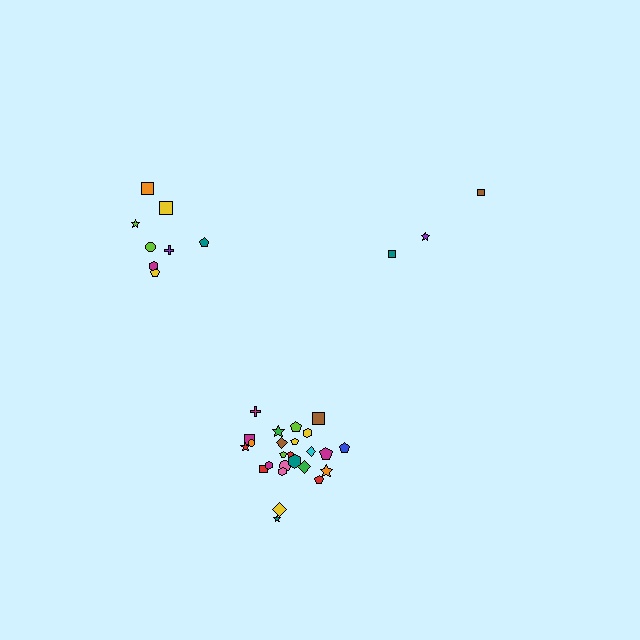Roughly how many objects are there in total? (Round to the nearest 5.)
Roughly 35 objects in total.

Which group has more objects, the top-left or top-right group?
The top-left group.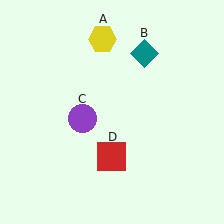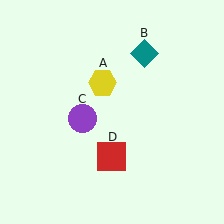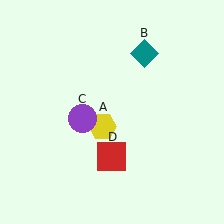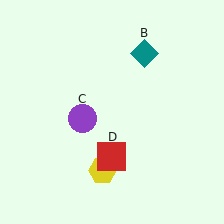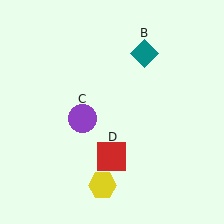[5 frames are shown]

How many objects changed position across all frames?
1 object changed position: yellow hexagon (object A).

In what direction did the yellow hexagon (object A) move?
The yellow hexagon (object A) moved down.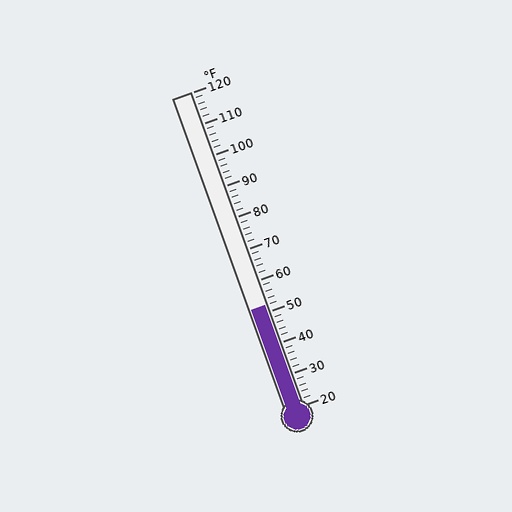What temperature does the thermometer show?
The thermometer shows approximately 52°F.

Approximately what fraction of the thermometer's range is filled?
The thermometer is filled to approximately 30% of its range.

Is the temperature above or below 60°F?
The temperature is below 60°F.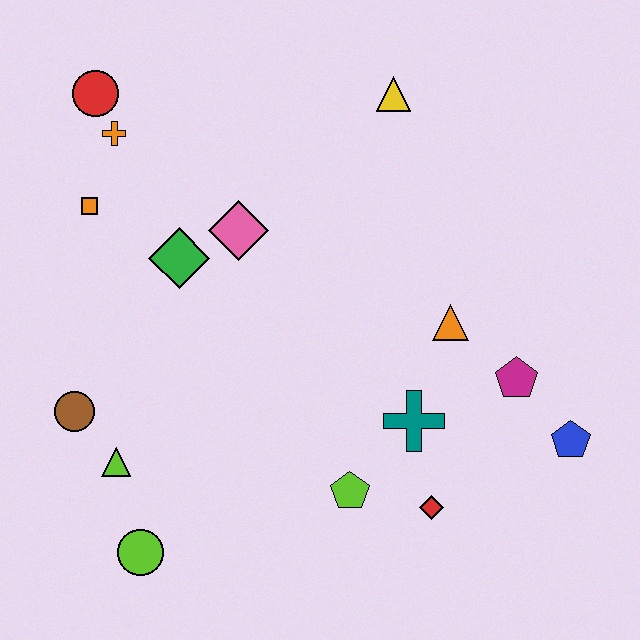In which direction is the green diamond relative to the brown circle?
The green diamond is above the brown circle.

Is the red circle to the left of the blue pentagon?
Yes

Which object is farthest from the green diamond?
The blue pentagon is farthest from the green diamond.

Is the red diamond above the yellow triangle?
No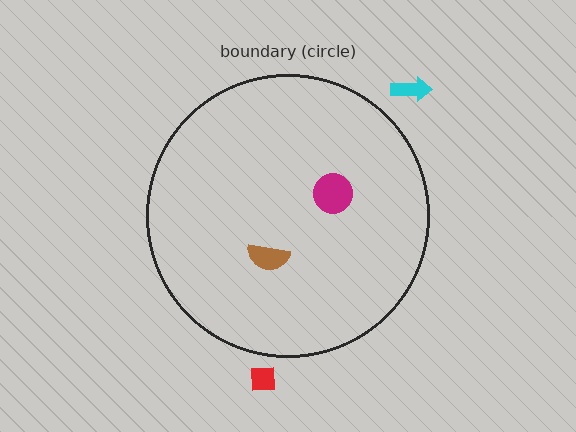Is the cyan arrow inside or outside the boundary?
Outside.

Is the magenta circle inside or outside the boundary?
Inside.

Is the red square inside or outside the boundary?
Outside.